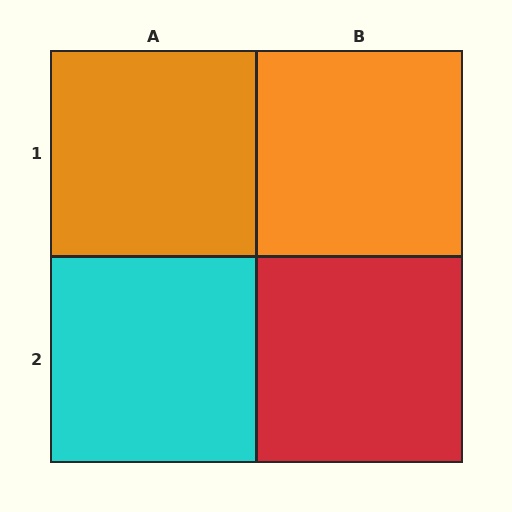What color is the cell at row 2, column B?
Red.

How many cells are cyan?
1 cell is cyan.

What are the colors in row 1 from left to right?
Orange, orange.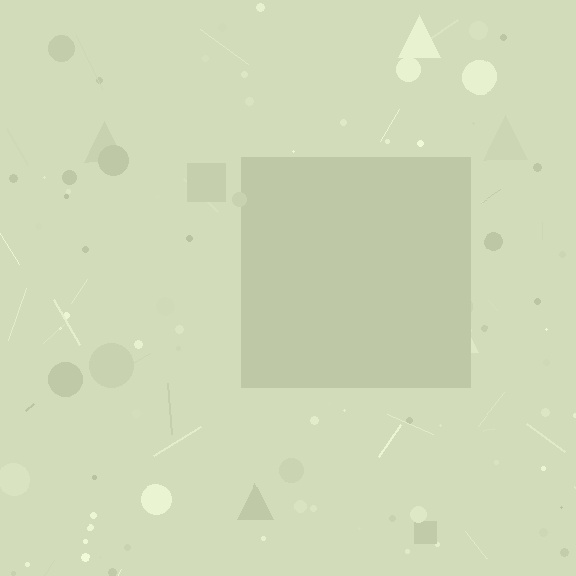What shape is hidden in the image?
A square is hidden in the image.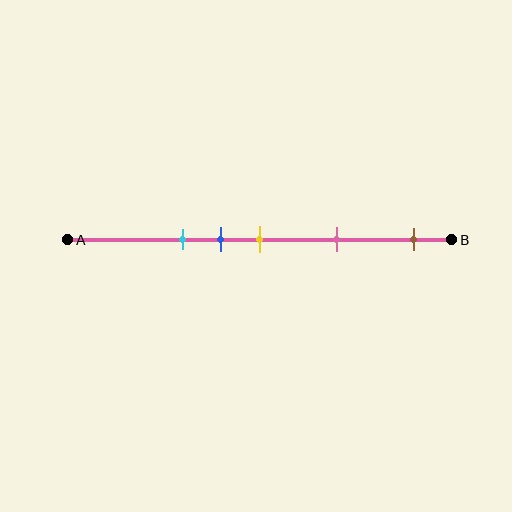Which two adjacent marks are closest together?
The blue and yellow marks are the closest adjacent pair.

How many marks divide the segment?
There are 5 marks dividing the segment.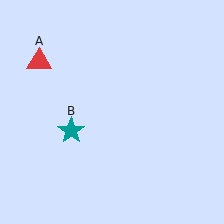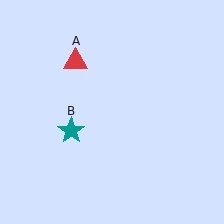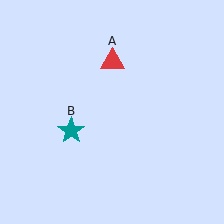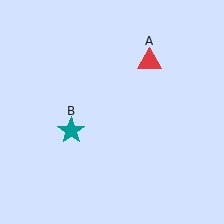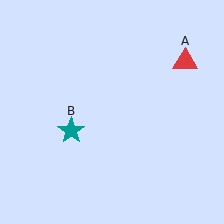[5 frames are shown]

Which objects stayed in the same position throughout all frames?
Teal star (object B) remained stationary.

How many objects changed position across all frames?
1 object changed position: red triangle (object A).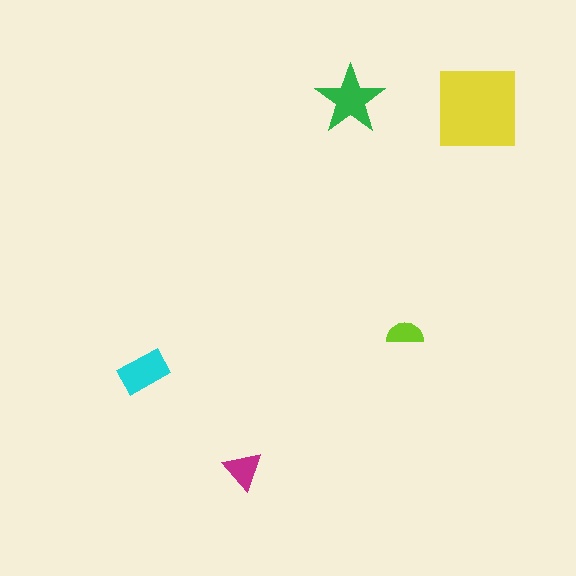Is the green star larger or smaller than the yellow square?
Smaller.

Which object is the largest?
The yellow square.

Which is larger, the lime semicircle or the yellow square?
The yellow square.